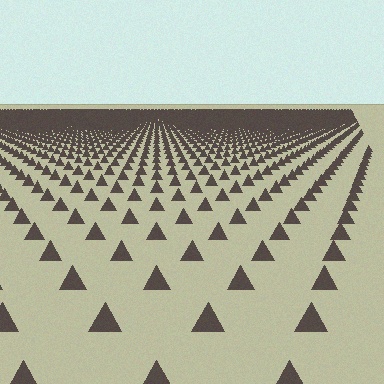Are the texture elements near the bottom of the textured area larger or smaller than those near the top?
Larger. Near the bottom, elements are closer to the viewer and appear at a bigger on-screen size.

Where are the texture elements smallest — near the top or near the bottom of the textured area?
Near the top.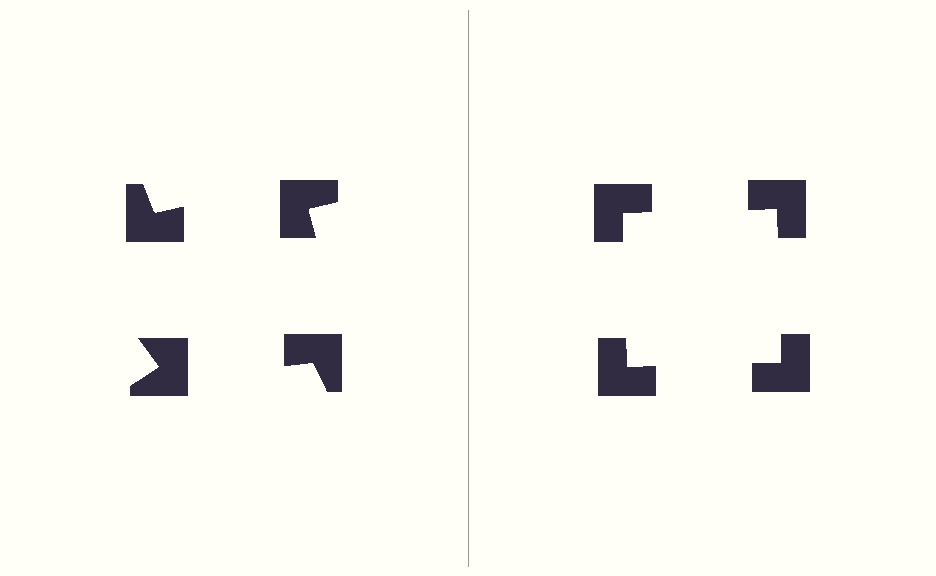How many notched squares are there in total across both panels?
8 — 4 on each side.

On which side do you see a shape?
An illusory square appears on the right side. On the left side the wedge cuts are rotated, so no coherent shape forms.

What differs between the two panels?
The notched squares are positioned identically on both sides; only the wedge orientations differ. On the right they align to a square; on the left they are misaligned.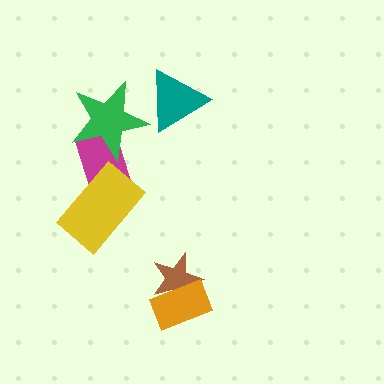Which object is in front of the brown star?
The orange rectangle is in front of the brown star.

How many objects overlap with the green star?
2 objects overlap with the green star.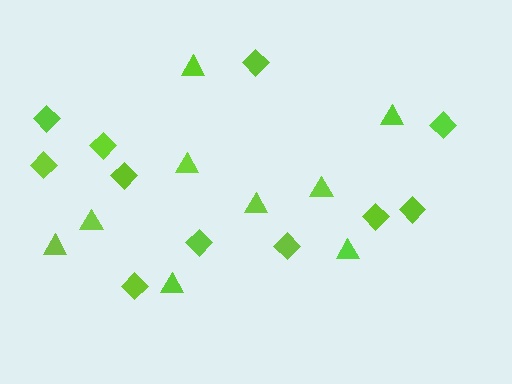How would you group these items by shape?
There are 2 groups: one group of triangles (9) and one group of diamonds (11).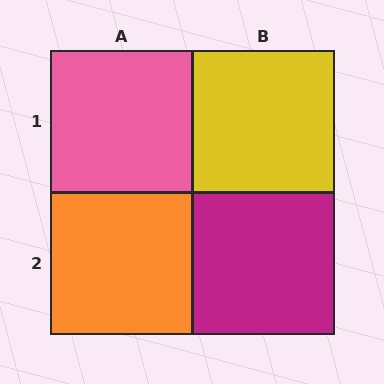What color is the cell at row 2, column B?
Magenta.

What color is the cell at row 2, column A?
Orange.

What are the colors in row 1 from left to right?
Pink, yellow.